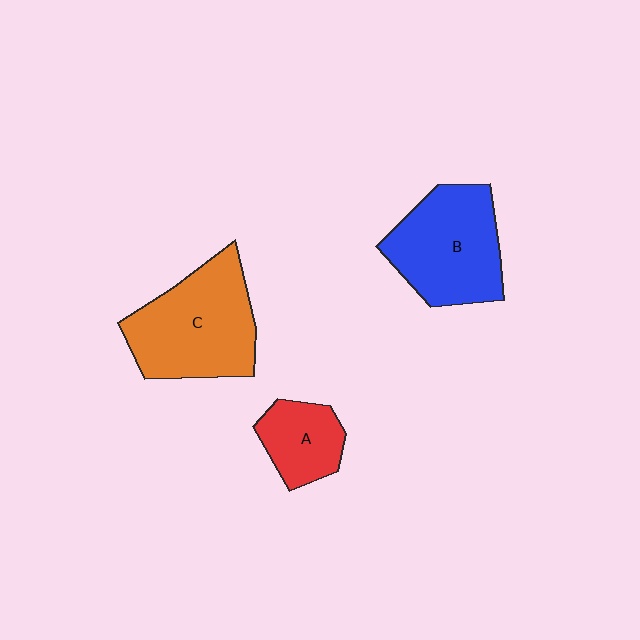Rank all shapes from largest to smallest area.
From largest to smallest: C (orange), B (blue), A (red).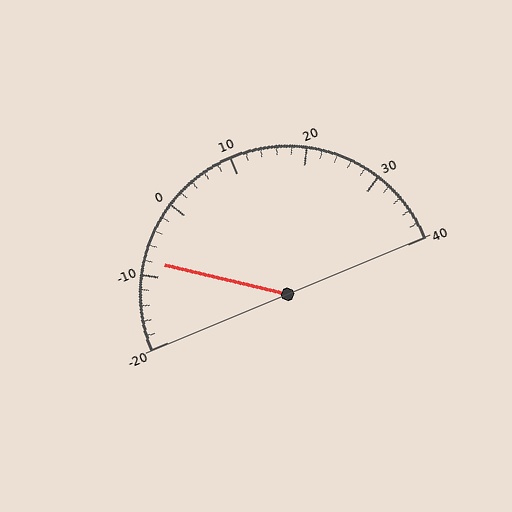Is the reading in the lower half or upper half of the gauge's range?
The reading is in the lower half of the range (-20 to 40).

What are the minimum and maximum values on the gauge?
The gauge ranges from -20 to 40.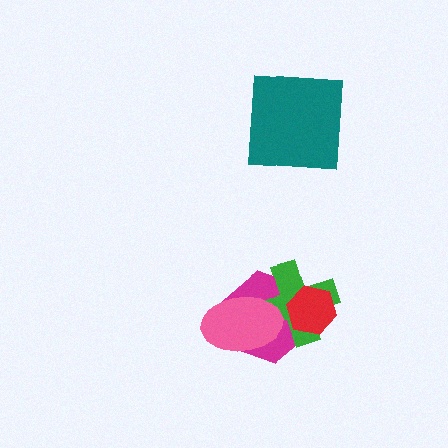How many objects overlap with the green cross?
3 objects overlap with the green cross.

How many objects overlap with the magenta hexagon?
3 objects overlap with the magenta hexagon.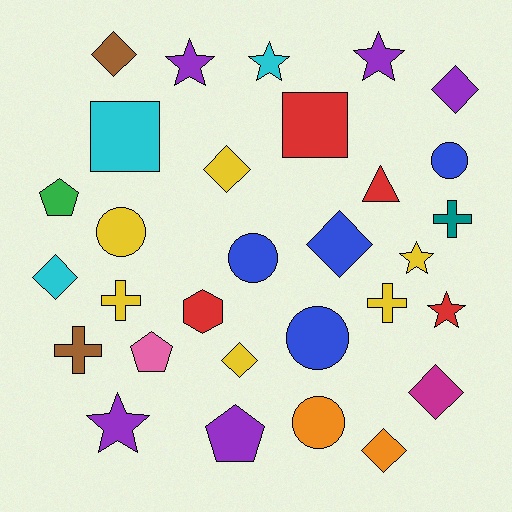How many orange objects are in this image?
There are 2 orange objects.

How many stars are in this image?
There are 6 stars.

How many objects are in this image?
There are 30 objects.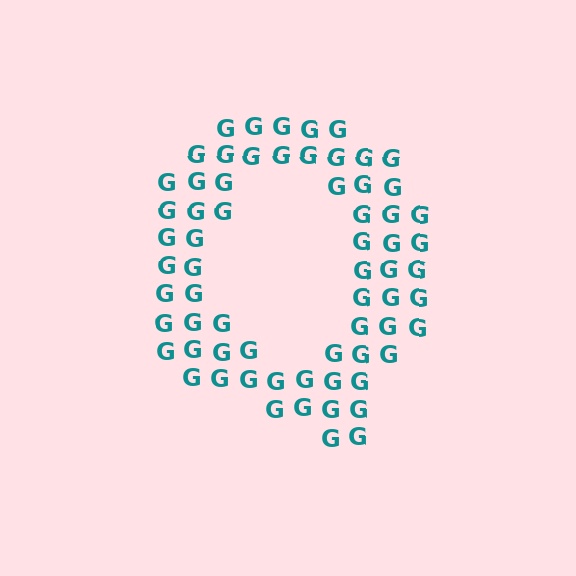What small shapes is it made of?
It is made of small letter G's.